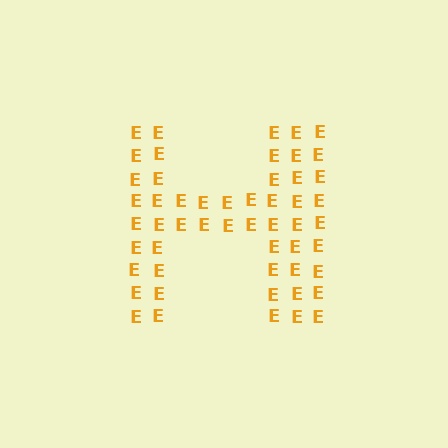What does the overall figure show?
The overall figure shows the letter H.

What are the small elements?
The small elements are letter E's.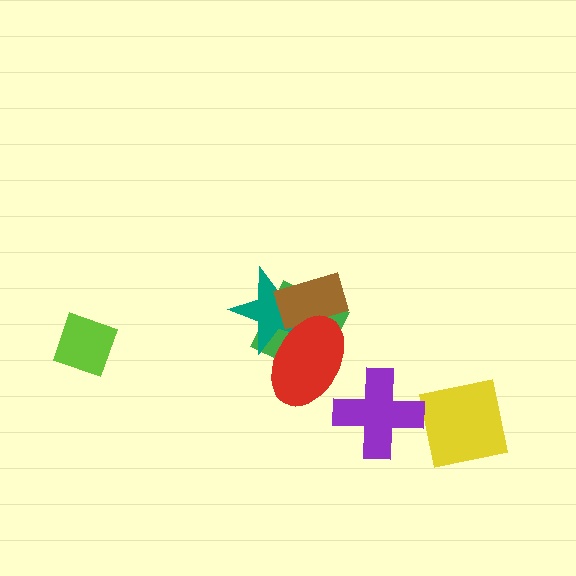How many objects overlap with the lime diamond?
0 objects overlap with the lime diamond.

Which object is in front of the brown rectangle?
The red ellipse is in front of the brown rectangle.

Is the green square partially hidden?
Yes, it is partially covered by another shape.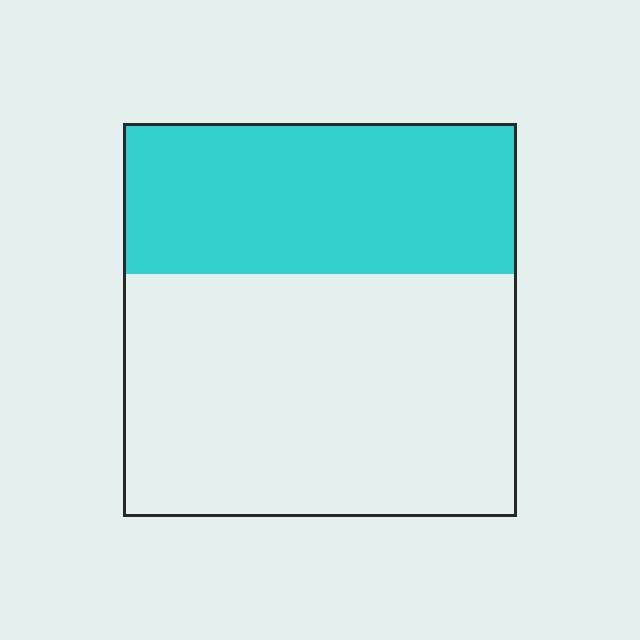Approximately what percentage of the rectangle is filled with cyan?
Approximately 40%.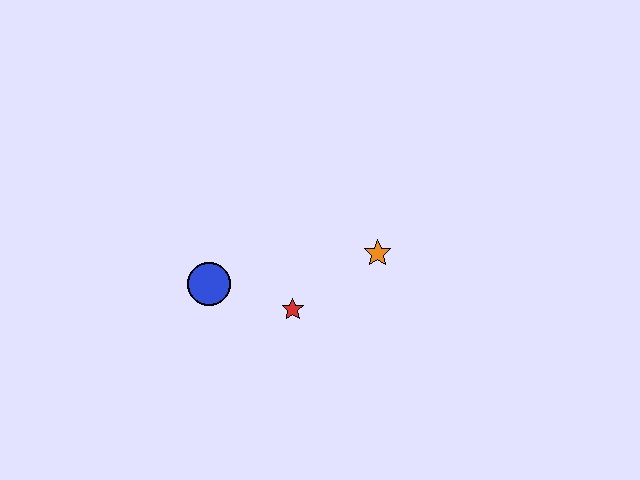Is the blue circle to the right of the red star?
No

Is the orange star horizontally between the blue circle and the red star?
No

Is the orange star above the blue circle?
Yes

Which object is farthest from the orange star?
The blue circle is farthest from the orange star.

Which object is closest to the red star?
The blue circle is closest to the red star.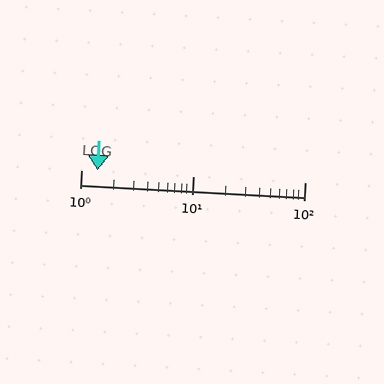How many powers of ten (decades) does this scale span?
The scale spans 2 decades, from 1 to 100.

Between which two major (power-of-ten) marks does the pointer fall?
The pointer is between 1 and 10.